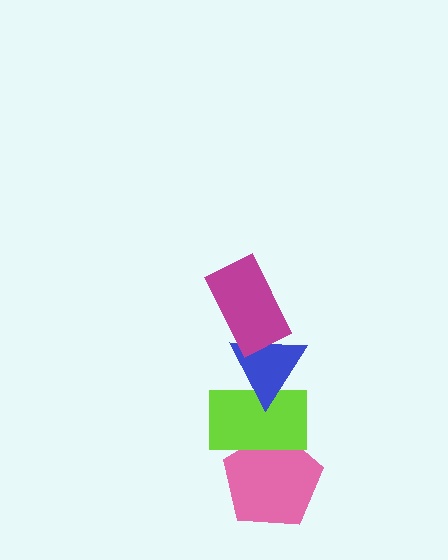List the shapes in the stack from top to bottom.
From top to bottom: the magenta rectangle, the blue triangle, the lime rectangle, the pink pentagon.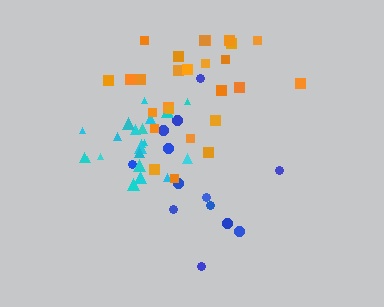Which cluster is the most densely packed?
Cyan.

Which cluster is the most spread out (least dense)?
Blue.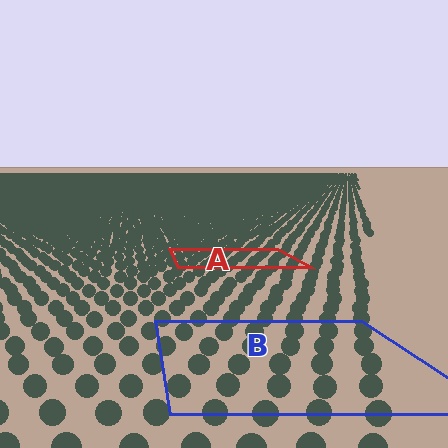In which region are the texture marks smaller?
The texture marks are smaller in region A, because it is farther away.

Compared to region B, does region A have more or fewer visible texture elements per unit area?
Region A has more texture elements per unit area — they are packed more densely because it is farther away.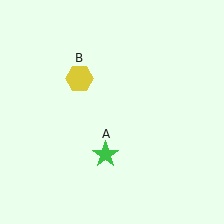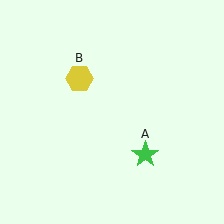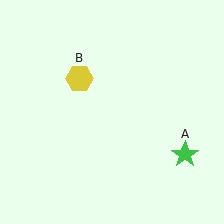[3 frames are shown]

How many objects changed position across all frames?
1 object changed position: green star (object A).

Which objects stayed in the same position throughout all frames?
Yellow hexagon (object B) remained stationary.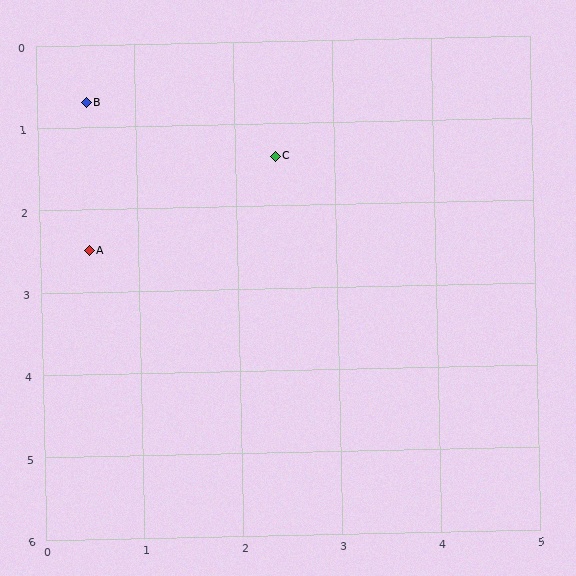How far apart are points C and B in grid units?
Points C and B are about 2.0 grid units apart.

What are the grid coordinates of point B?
Point B is at approximately (0.5, 0.7).